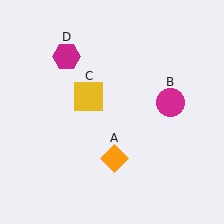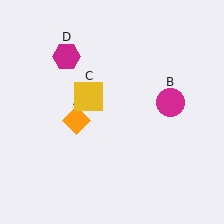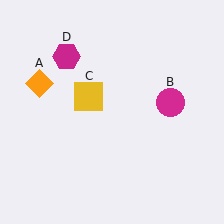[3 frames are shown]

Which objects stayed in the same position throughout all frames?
Magenta circle (object B) and yellow square (object C) and magenta hexagon (object D) remained stationary.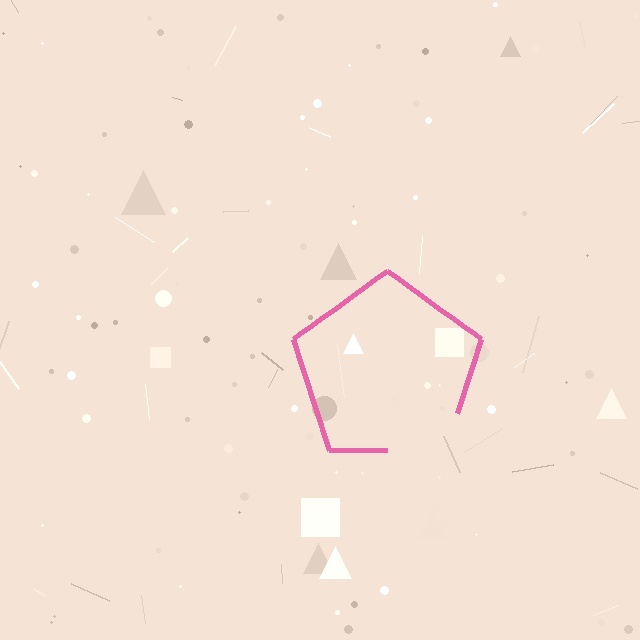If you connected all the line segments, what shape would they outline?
They would outline a pentagon.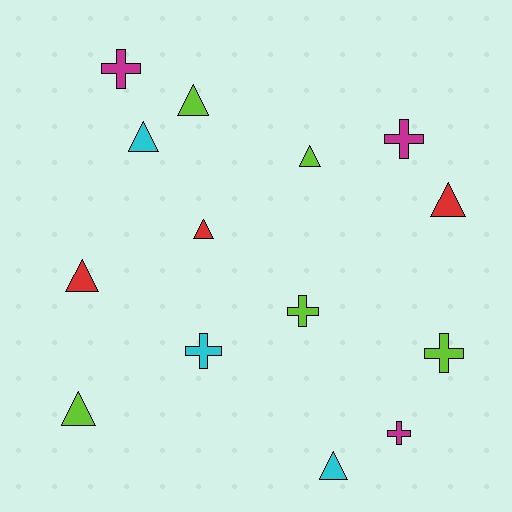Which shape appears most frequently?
Triangle, with 8 objects.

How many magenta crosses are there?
There are 3 magenta crosses.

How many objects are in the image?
There are 14 objects.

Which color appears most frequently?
Lime, with 5 objects.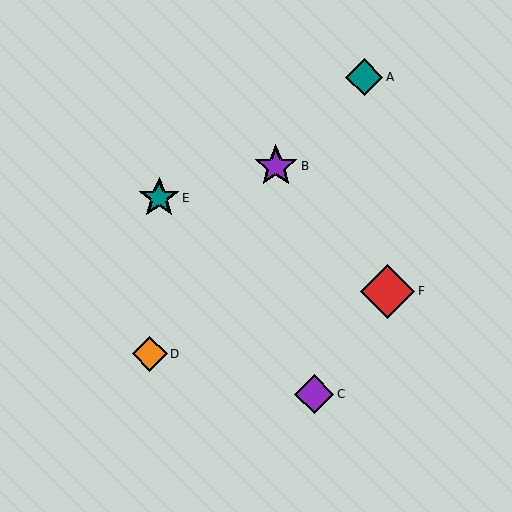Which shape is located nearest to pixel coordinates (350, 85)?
The teal diamond (labeled A) at (364, 77) is nearest to that location.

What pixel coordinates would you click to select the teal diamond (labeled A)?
Click at (364, 77) to select the teal diamond A.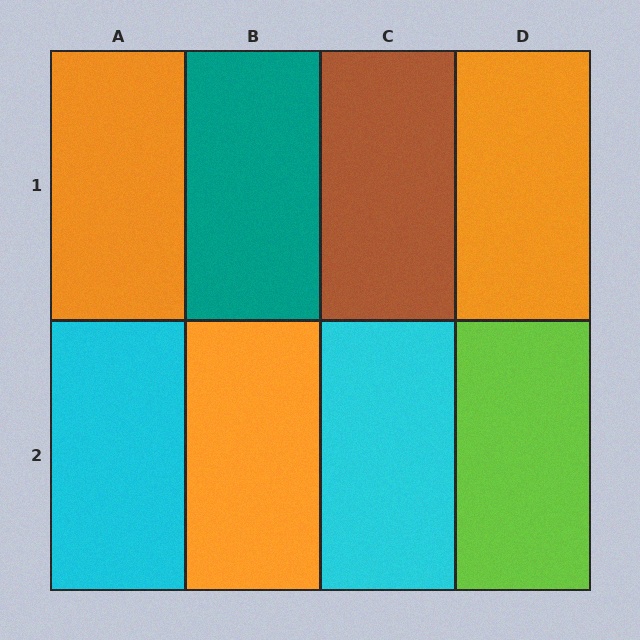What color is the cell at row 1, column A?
Orange.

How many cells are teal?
1 cell is teal.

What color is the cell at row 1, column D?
Orange.